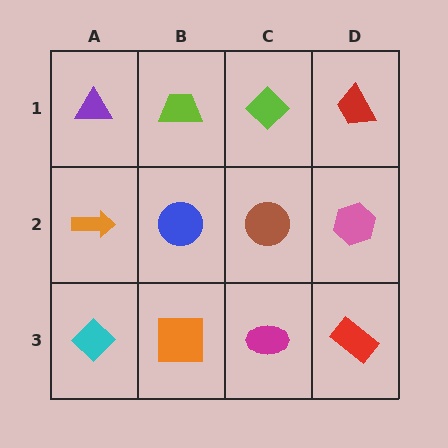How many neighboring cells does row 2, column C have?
4.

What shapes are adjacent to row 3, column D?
A pink hexagon (row 2, column D), a magenta ellipse (row 3, column C).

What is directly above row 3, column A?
An orange arrow.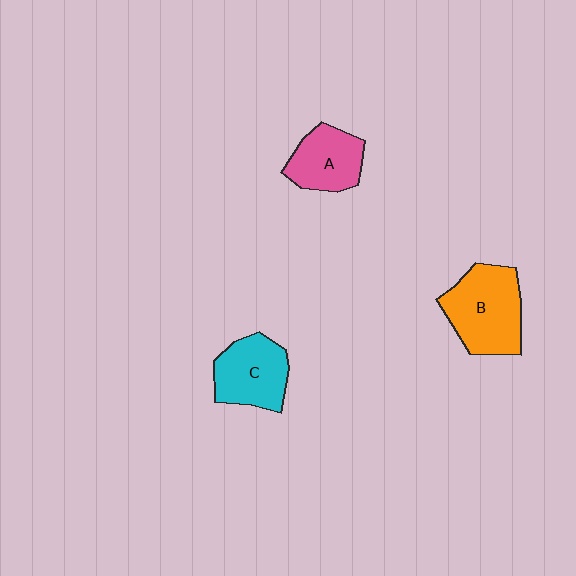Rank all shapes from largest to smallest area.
From largest to smallest: B (orange), C (cyan), A (pink).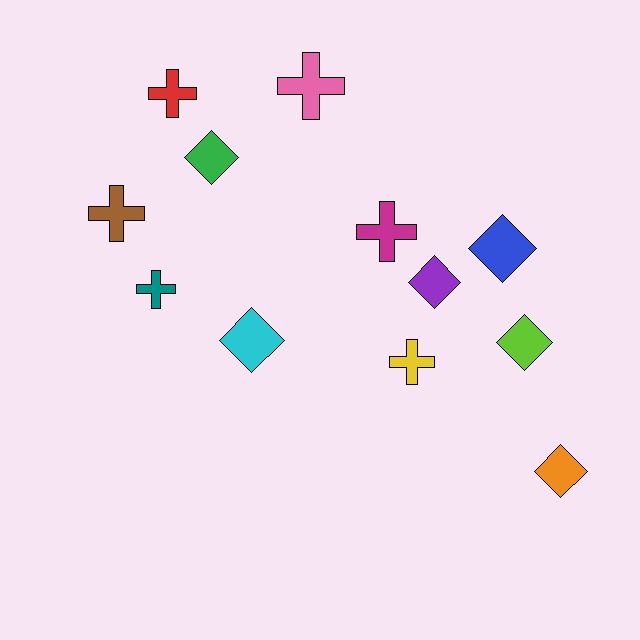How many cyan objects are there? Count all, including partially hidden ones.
There is 1 cyan object.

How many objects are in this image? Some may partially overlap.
There are 12 objects.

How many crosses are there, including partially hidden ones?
There are 6 crosses.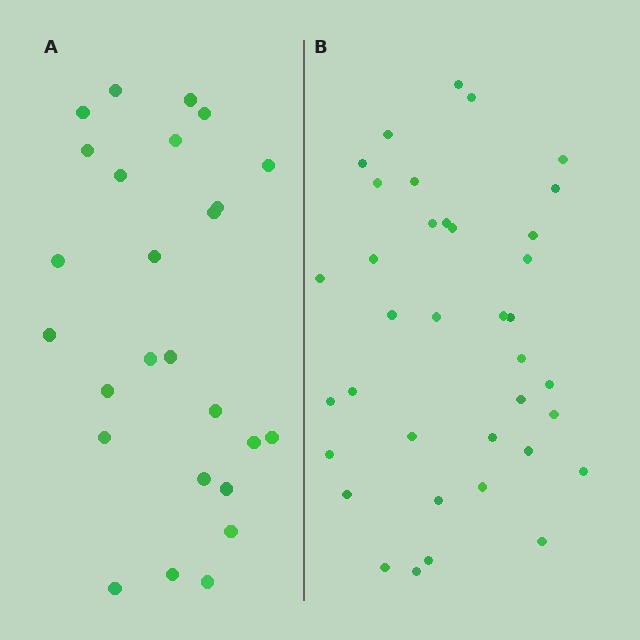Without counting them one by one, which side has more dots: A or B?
Region B (the right region) has more dots.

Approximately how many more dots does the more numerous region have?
Region B has roughly 12 or so more dots than region A.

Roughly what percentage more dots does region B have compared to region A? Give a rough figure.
About 40% more.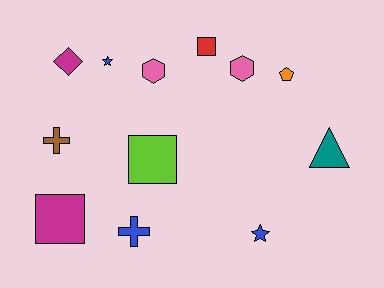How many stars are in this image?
There are 2 stars.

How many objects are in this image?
There are 12 objects.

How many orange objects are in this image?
There is 1 orange object.